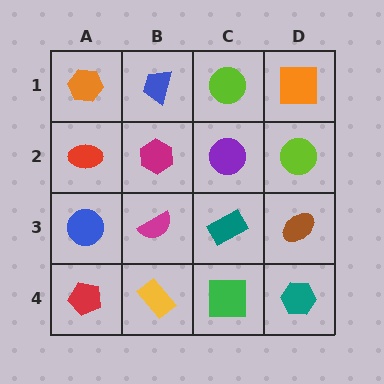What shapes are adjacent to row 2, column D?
An orange square (row 1, column D), a brown ellipse (row 3, column D), a purple circle (row 2, column C).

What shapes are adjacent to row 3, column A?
A red ellipse (row 2, column A), a red pentagon (row 4, column A), a magenta semicircle (row 3, column B).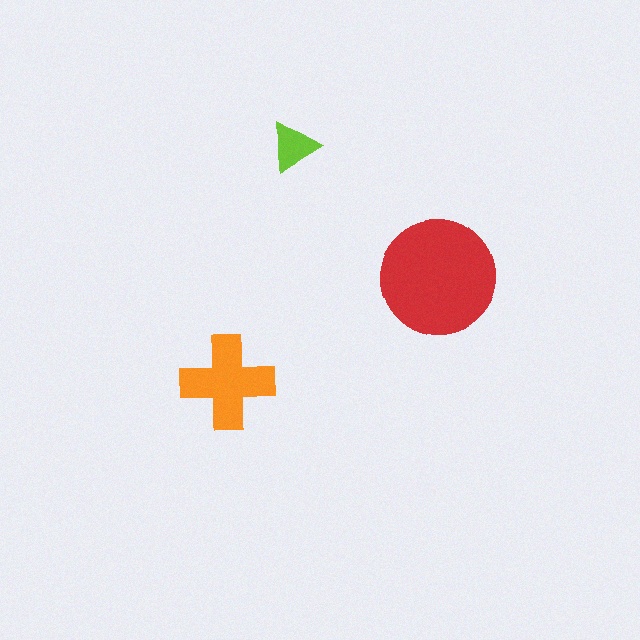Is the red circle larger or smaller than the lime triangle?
Larger.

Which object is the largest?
The red circle.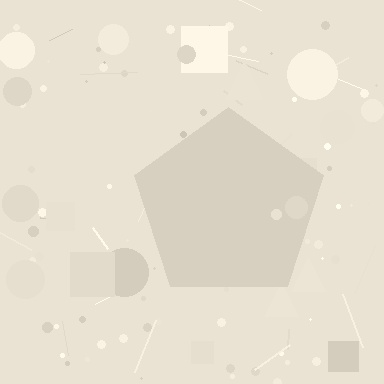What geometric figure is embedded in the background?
A pentagon is embedded in the background.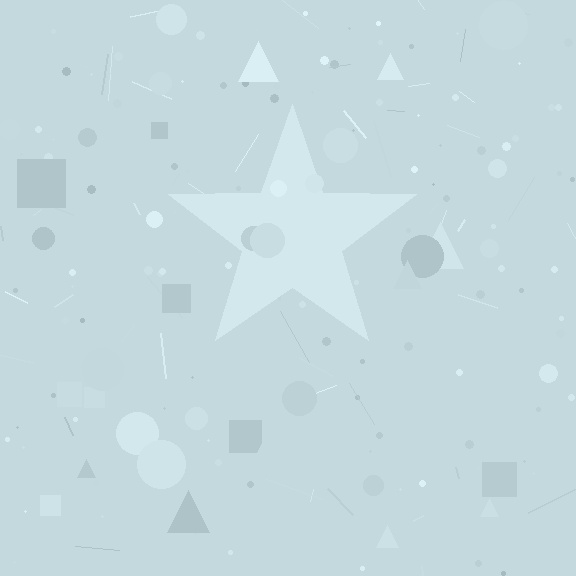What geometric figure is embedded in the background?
A star is embedded in the background.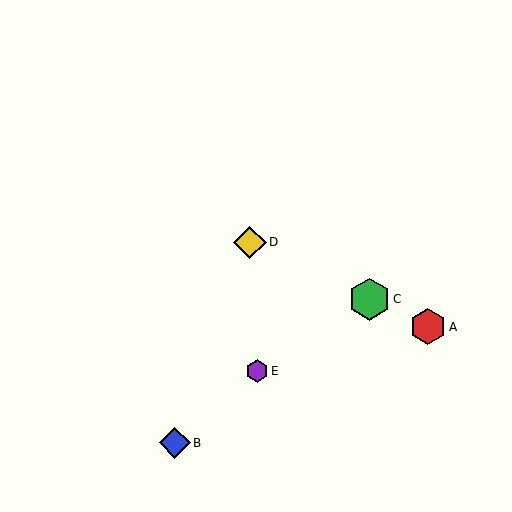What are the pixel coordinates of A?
Object A is at (428, 327).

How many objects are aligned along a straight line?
3 objects (A, C, D) are aligned along a straight line.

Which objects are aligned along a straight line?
Objects A, C, D are aligned along a straight line.